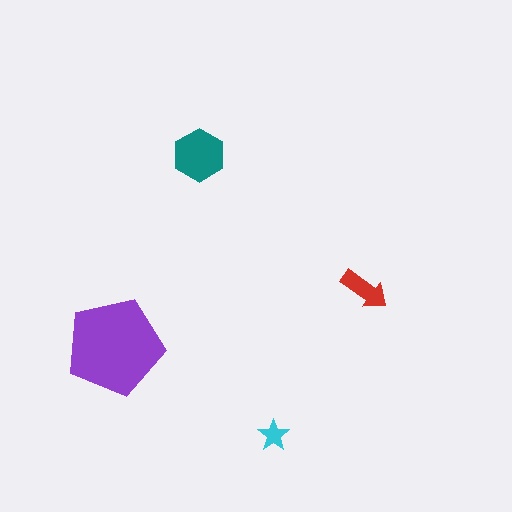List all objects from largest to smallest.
The purple pentagon, the teal hexagon, the red arrow, the cyan star.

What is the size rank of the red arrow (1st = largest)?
3rd.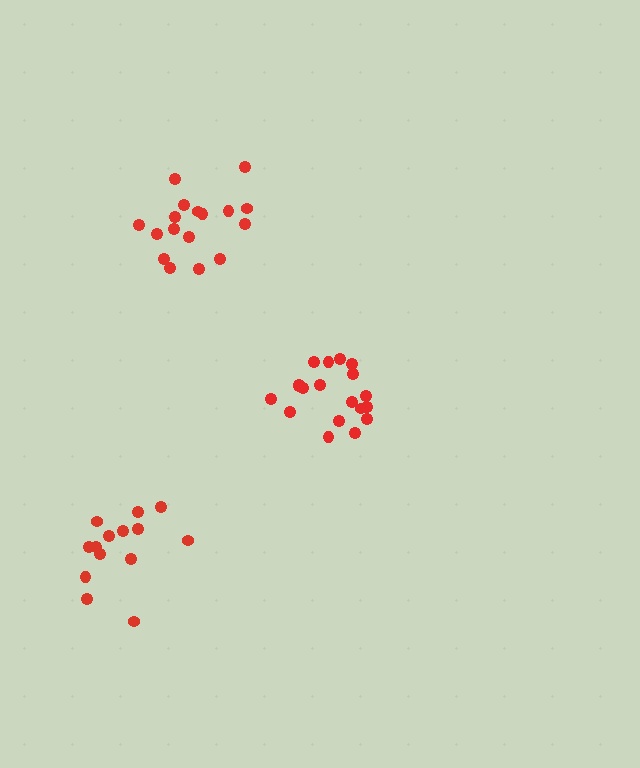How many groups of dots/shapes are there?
There are 3 groups.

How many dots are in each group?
Group 1: 19 dots, Group 2: 14 dots, Group 3: 17 dots (50 total).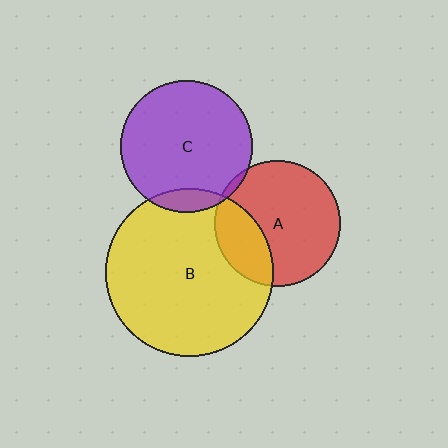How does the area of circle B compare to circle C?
Approximately 1.6 times.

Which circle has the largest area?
Circle B (yellow).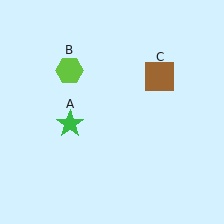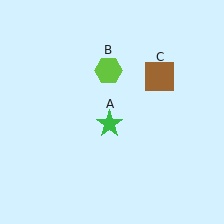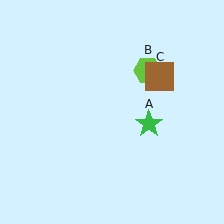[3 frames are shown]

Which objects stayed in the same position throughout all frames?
Brown square (object C) remained stationary.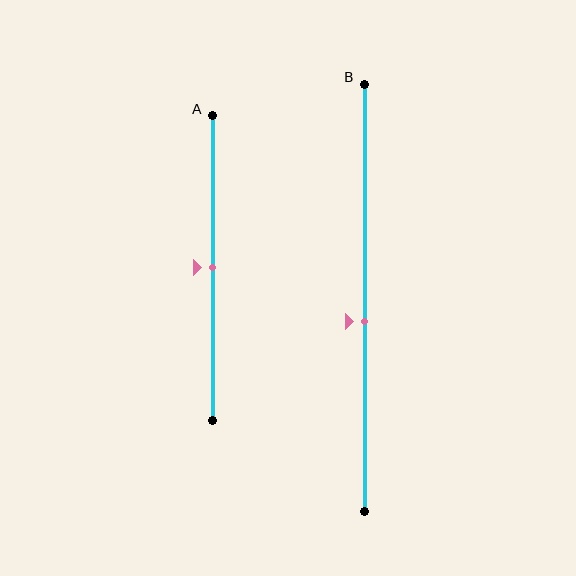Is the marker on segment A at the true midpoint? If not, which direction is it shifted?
Yes, the marker on segment A is at the true midpoint.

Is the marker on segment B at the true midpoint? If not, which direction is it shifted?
No, the marker on segment B is shifted downward by about 6% of the segment length.